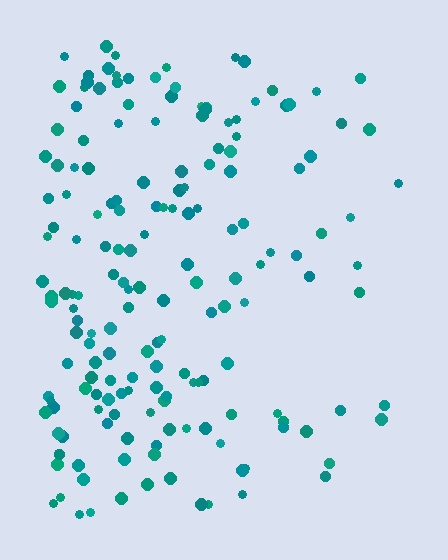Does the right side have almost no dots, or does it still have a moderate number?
Still a moderate number, just noticeably fewer than the left.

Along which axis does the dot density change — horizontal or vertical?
Horizontal.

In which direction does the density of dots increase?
From right to left, with the left side densest.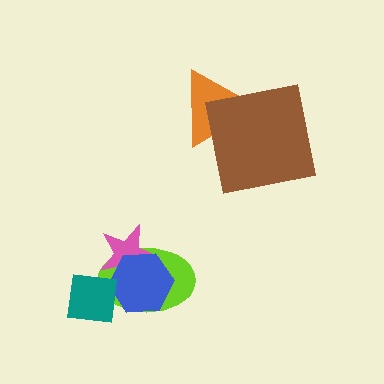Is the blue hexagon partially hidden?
Yes, it is partially covered by another shape.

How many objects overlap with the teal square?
2 objects overlap with the teal square.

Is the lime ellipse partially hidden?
Yes, it is partially covered by another shape.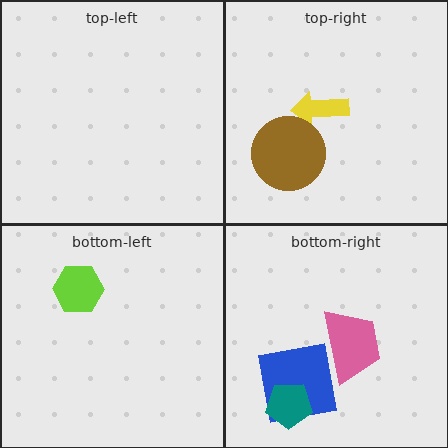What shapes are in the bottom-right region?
The blue square, the pink trapezoid, the teal pentagon.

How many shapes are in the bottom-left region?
1.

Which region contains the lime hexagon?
The bottom-left region.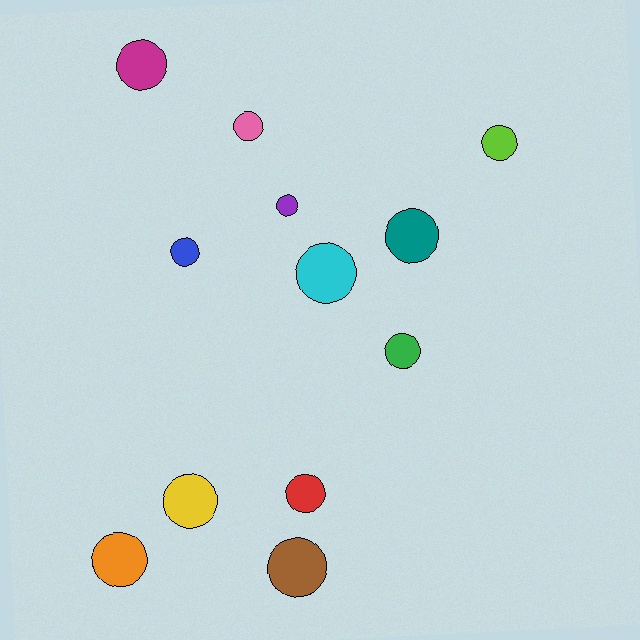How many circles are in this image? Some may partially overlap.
There are 12 circles.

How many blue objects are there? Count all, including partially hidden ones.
There is 1 blue object.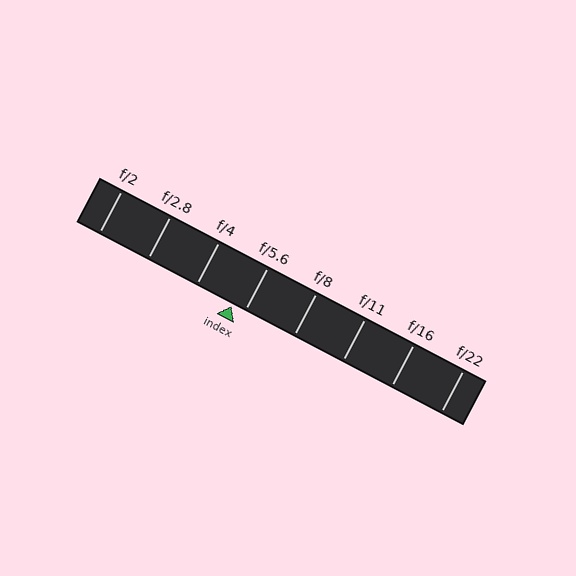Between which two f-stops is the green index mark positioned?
The index mark is between f/4 and f/5.6.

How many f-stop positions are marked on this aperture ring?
There are 8 f-stop positions marked.